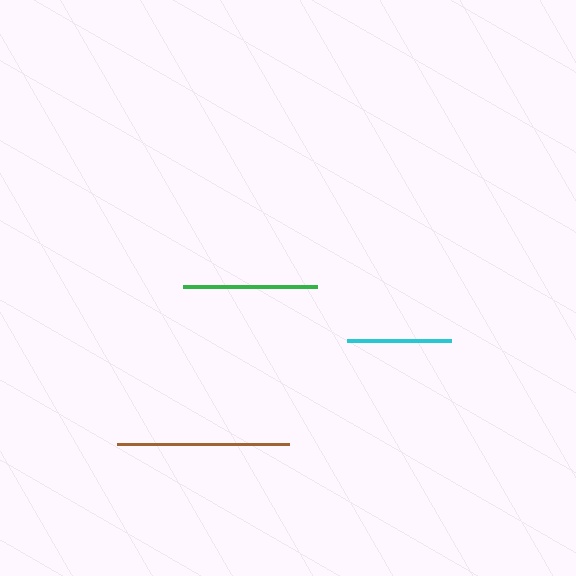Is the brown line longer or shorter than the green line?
The brown line is longer than the green line.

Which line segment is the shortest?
The cyan line is the shortest at approximately 104 pixels.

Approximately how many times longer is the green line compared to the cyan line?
The green line is approximately 1.3 times the length of the cyan line.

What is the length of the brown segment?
The brown segment is approximately 171 pixels long.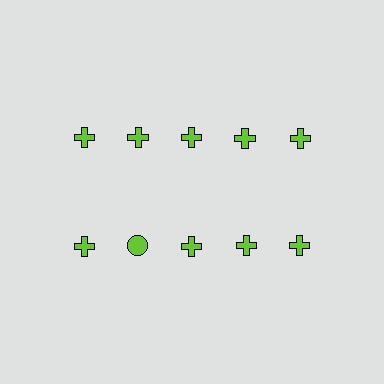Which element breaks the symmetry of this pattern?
The lime circle in the second row, second from left column breaks the symmetry. All other shapes are lime crosses.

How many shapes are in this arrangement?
There are 10 shapes arranged in a grid pattern.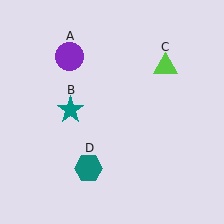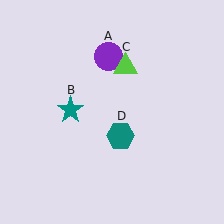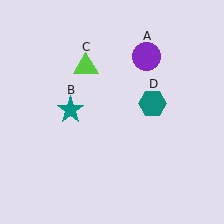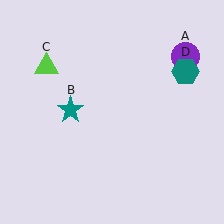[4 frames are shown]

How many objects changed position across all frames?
3 objects changed position: purple circle (object A), lime triangle (object C), teal hexagon (object D).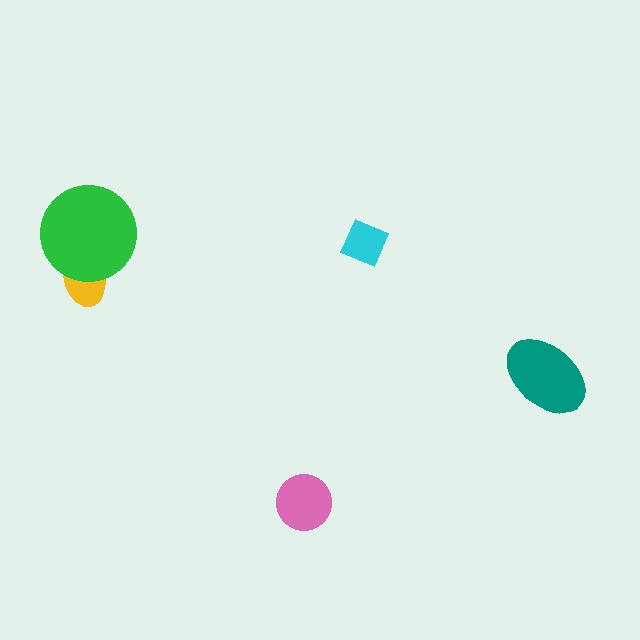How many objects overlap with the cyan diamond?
0 objects overlap with the cyan diamond.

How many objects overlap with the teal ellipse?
0 objects overlap with the teal ellipse.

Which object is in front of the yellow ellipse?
The green circle is in front of the yellow ellipse.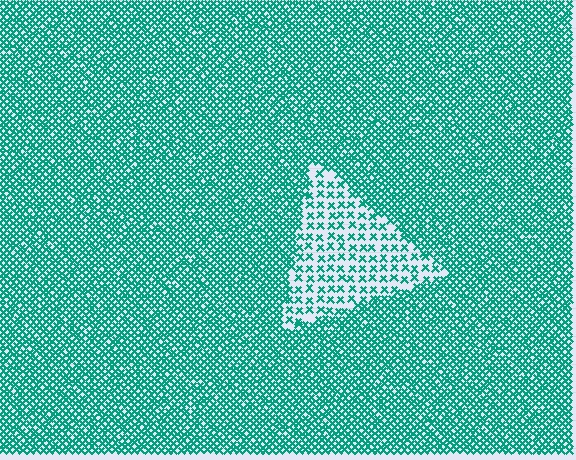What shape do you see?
I see a triangle.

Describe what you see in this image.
The image contains small teal elements arranged at two different densities. A triangle-shaped region is visible where the elements are less densely packed than the surrounding area.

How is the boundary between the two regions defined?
The boundary is defined by a change in element density (approximately 2.6x ratio). All elements are the same color, size, and shape.